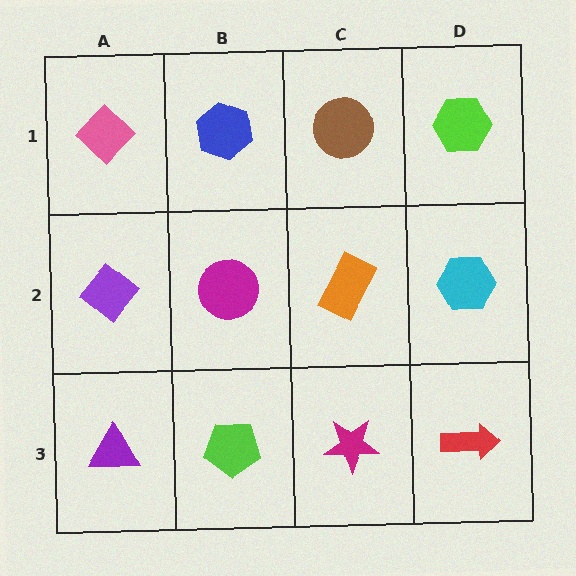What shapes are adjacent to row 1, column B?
A magenta circle (row 2, column B), a pink diamond (row 1, column A), a brown circle (row 1, column C).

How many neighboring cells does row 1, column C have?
3.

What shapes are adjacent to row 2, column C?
A brown circle (row 1, column C), a magenta star (row 3, column C), a magenta circle (row 2, column B), a cyan hexagon (row 2, column D).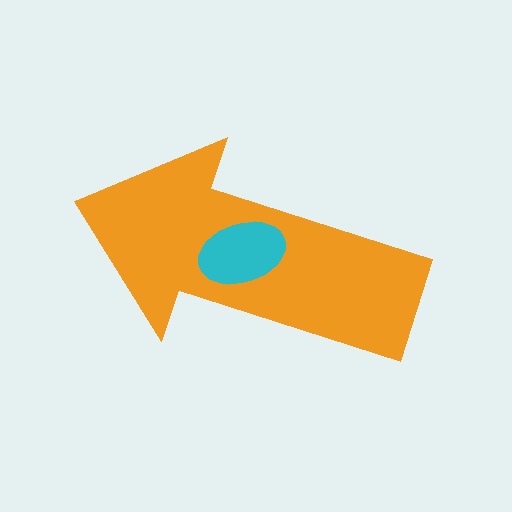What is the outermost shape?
The orange arrow.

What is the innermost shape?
The cyan ellipse.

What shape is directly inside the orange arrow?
The cyan ellipse.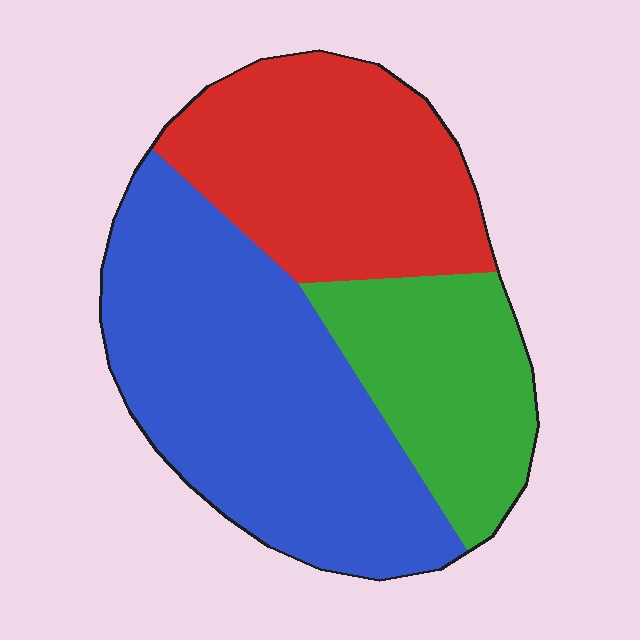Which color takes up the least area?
Green, at roughly 20%.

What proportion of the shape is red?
Red covers roughly 30% of the shape.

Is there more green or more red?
Red.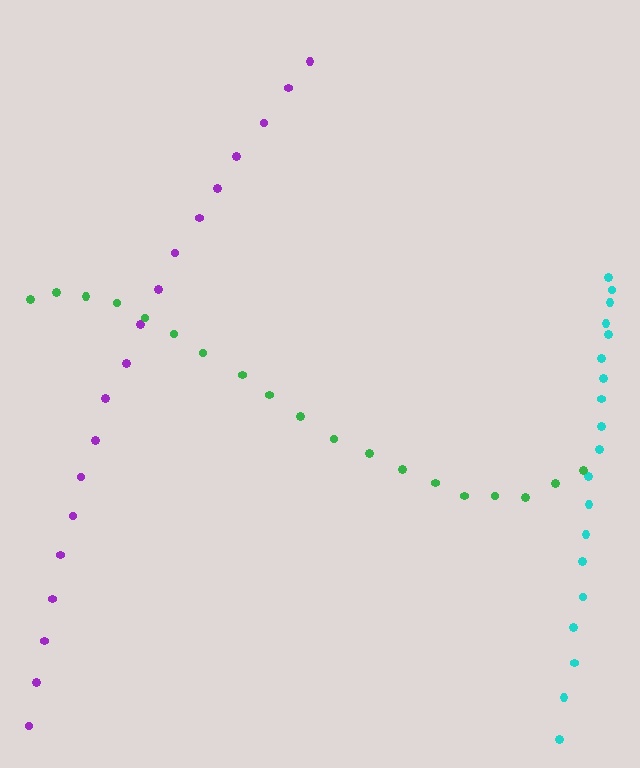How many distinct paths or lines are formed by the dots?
There are 3 distinct paths.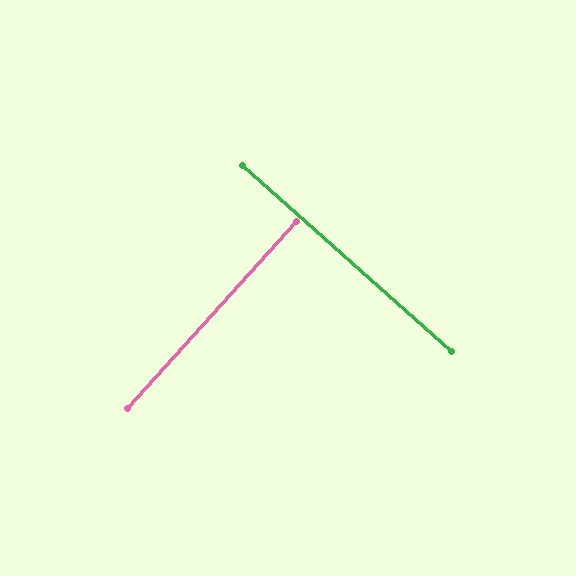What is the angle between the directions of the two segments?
Approximately 89 degrees.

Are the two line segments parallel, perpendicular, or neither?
Perpendicular — they meet at approximately 89°.